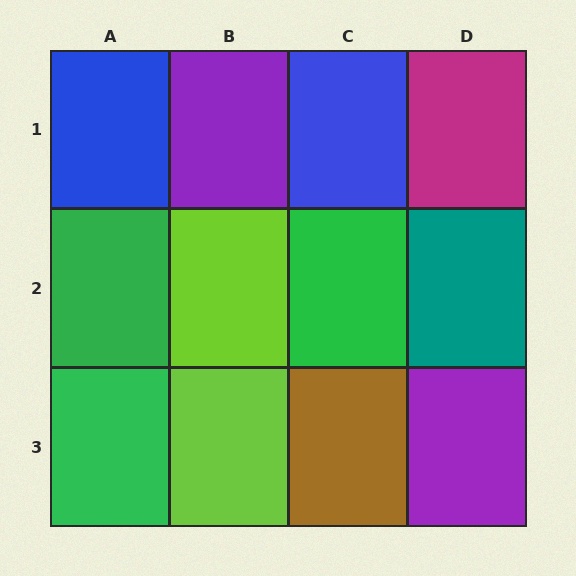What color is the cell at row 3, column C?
Brown.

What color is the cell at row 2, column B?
Lime.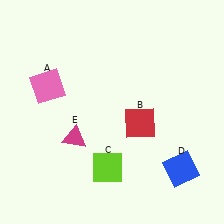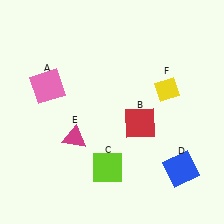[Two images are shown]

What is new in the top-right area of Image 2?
A yellow diamond (F) was added in the top-right area of Image 2.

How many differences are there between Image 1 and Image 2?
There is 1 difference between the two images.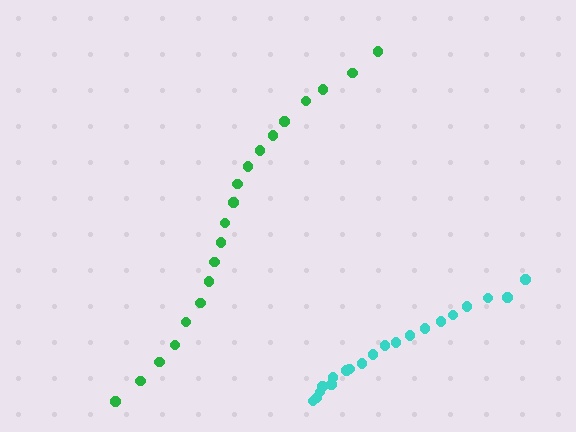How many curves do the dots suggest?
There are 2 distinct paths.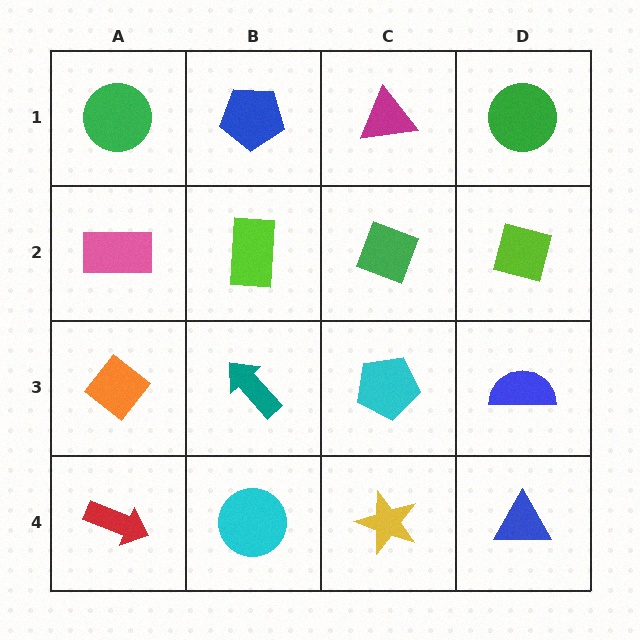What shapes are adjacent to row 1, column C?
A green diamond (row 2, column C), a blue pentagon (row 1, column B), a green circle (row 1, column D).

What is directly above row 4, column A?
An orange diamond.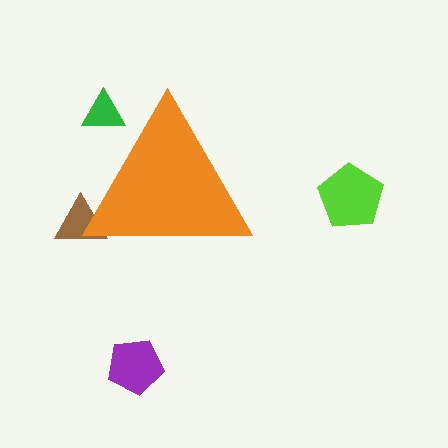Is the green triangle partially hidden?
Yes, the green triangle is partially hidden behind the orange triangle.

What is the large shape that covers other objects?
An orange triangle.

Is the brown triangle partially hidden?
Yes, the brown triangle is partially hidden behind the orange triangle.